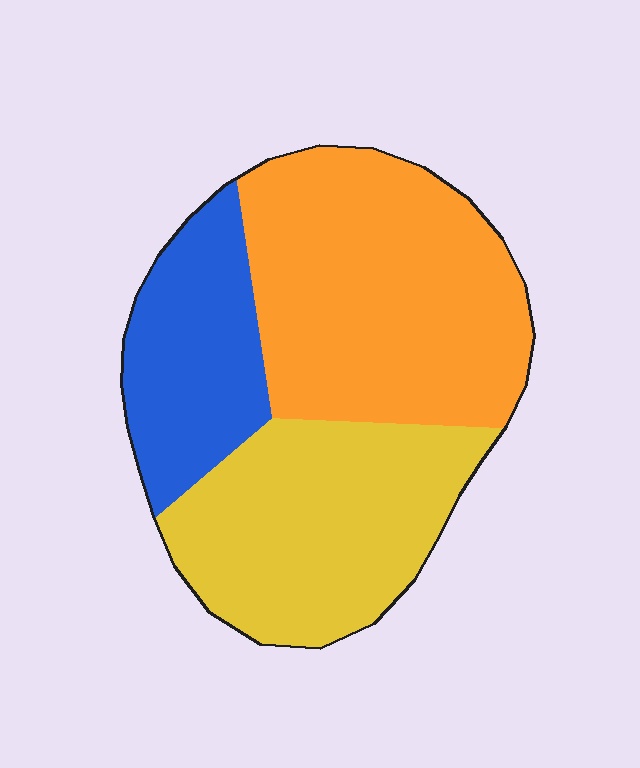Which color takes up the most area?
Orange, at roughly 45%.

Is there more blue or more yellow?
Yellow.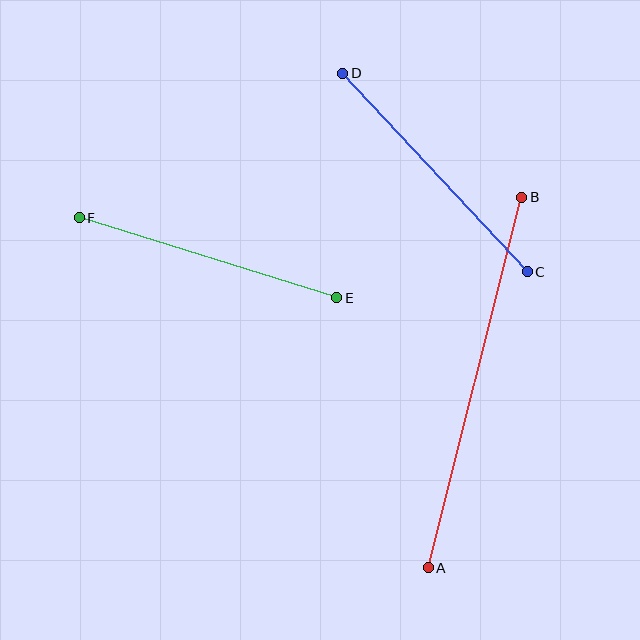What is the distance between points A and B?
The distance is approximately 382 pixels.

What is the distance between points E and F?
The distance is approximately 270 pixels.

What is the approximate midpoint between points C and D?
The midpoint is at approximately (435, 173) pixels.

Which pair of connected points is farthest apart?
Points A and B are farthest apart.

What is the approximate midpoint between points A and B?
The midpoint is at approximately (475, 382) pixels.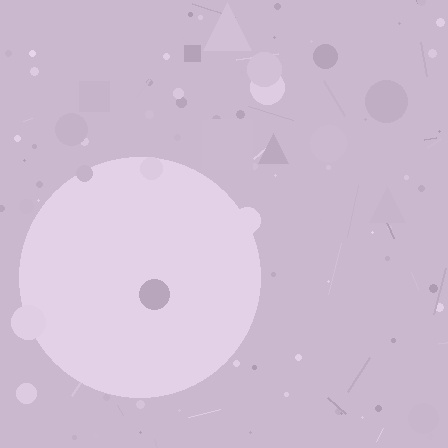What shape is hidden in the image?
A circle is hidden in the image.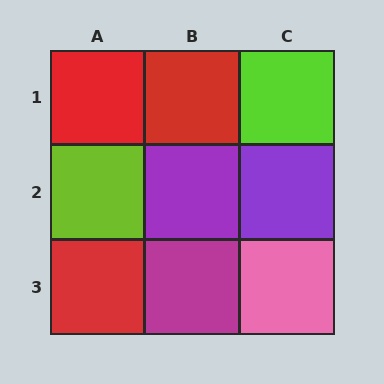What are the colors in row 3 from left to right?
Red, magenta, pink.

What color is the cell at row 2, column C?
Purple.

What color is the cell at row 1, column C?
Lime.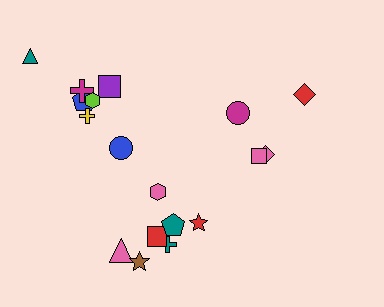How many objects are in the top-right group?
There are 4 objects.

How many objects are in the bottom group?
There are 7 objects.